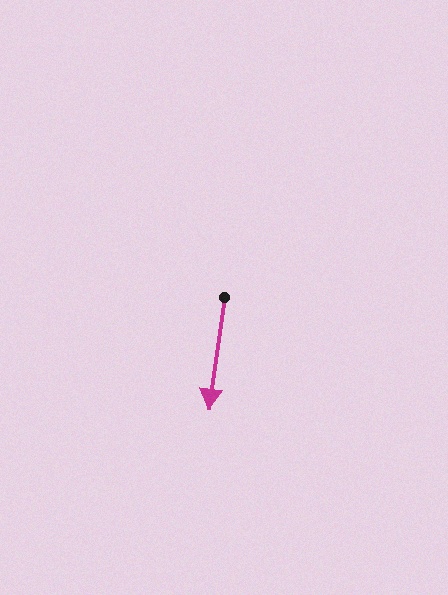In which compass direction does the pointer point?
South.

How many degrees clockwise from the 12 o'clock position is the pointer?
Approximately 188 degrees.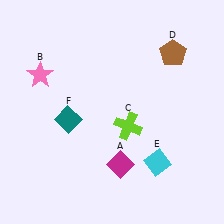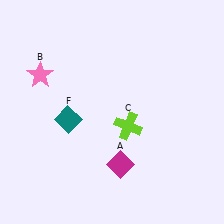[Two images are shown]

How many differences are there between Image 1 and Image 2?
There are 2 differences between the two images.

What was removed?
The brown pentagon (D), the cyan diamond (E) were removed in Image 2.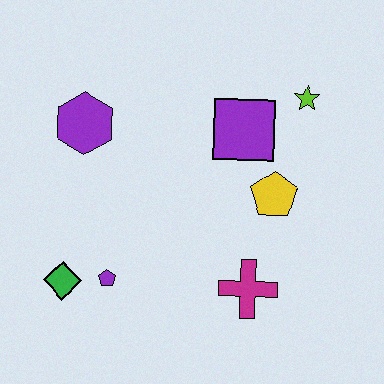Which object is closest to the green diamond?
The purple pentagon is closest to the green diamond.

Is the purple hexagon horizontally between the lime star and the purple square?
No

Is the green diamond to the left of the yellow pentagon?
Yes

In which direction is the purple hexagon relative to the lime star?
The purple hexagon is to the left of the lime star.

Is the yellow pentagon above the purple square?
No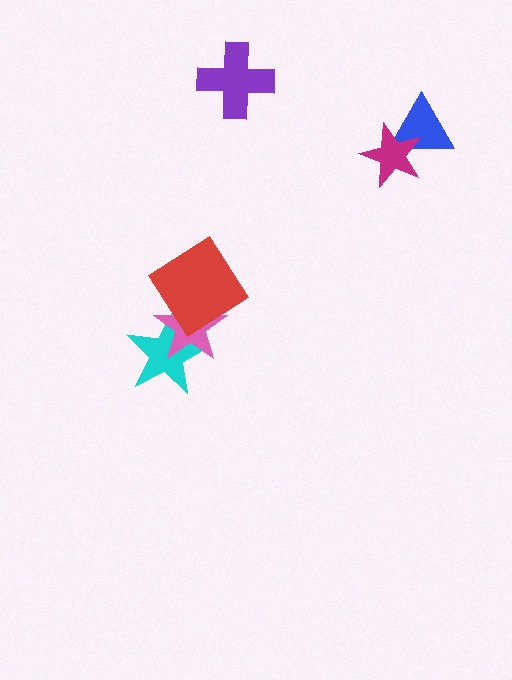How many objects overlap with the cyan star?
1 object overlaps with the cyan star.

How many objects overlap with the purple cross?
0 objects overlap with the purple cross.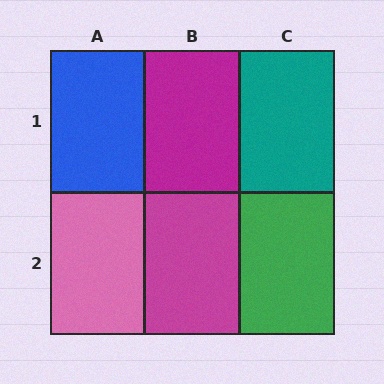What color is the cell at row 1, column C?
Teal.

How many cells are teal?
1 cell is teal.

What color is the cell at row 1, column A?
Blue.